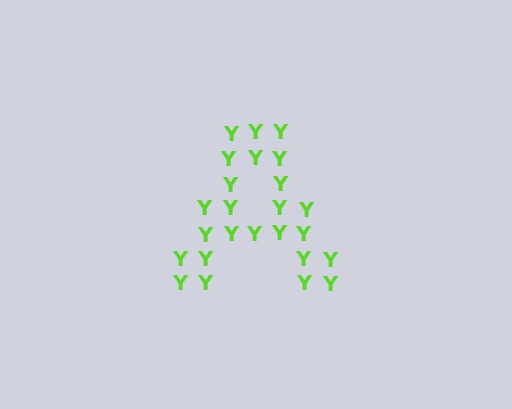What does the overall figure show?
The overall figure shows the letter A.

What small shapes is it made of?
It is made of small letter Y's.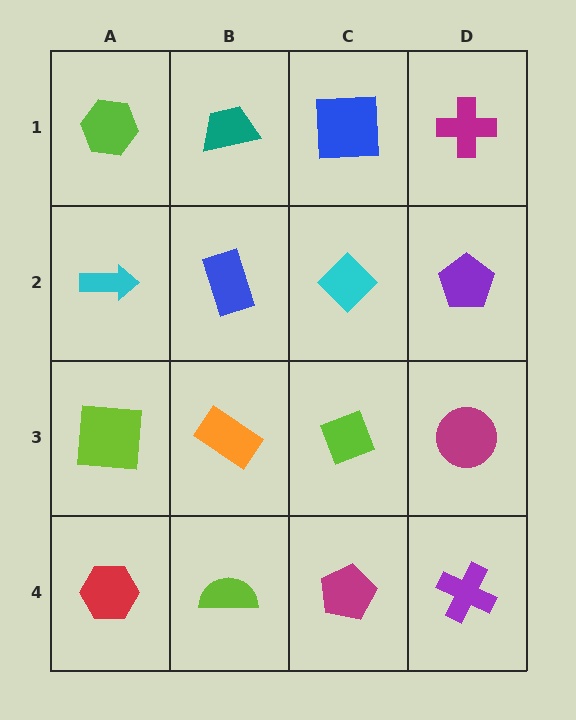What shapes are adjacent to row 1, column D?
A purple pentagon (row 2, column D), a blue square (row 1, column C).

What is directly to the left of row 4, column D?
A magenta pentagon.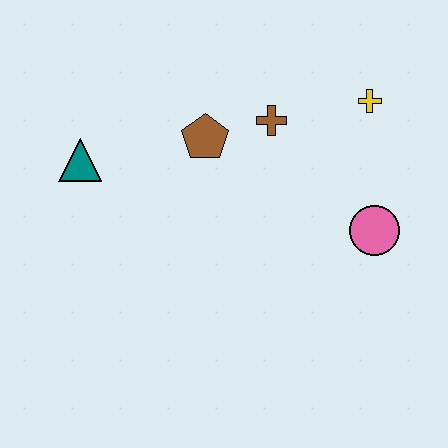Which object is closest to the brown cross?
The brown pentagon is closest to the brown cross.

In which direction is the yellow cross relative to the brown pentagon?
The yellow cross is to the right of the brown pentagon.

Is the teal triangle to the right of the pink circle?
No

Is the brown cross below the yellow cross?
Yes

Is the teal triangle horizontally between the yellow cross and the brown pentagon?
No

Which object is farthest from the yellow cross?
The teal triangle is farthest from the yellow cross.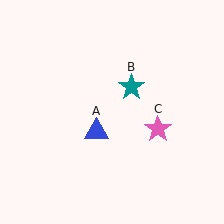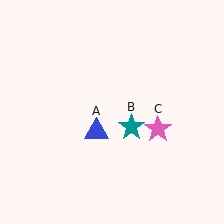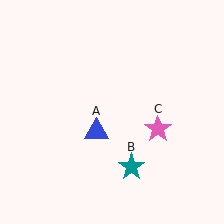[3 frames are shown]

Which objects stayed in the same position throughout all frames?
Blue triangle (object A) and pink star (object C) remained stationary.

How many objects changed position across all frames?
1 object changed position: teal star (object B).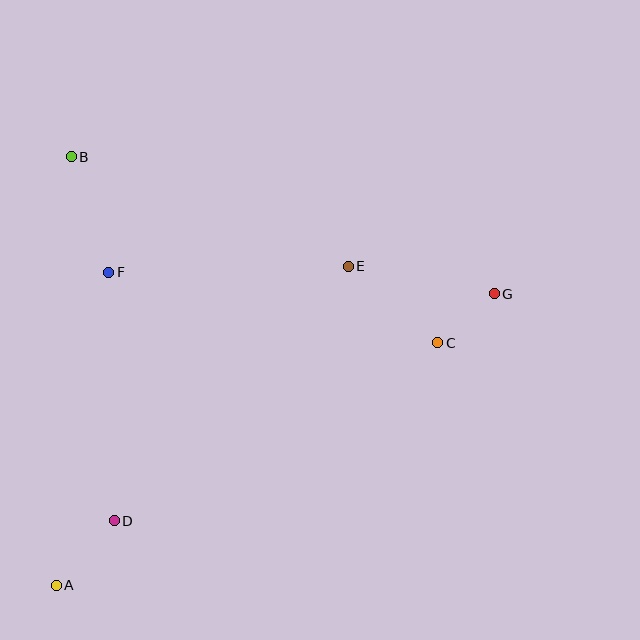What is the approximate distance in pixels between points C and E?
The distance between C and E is approximately 118 pixels.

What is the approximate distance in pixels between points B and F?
The distance between B and F is approximately 121 pixels.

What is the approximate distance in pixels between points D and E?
The distance between D and E is approximately 346 pixels.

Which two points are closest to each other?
Points C and G are closest to each other.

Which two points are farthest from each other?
Points A and G are farthest from each other.